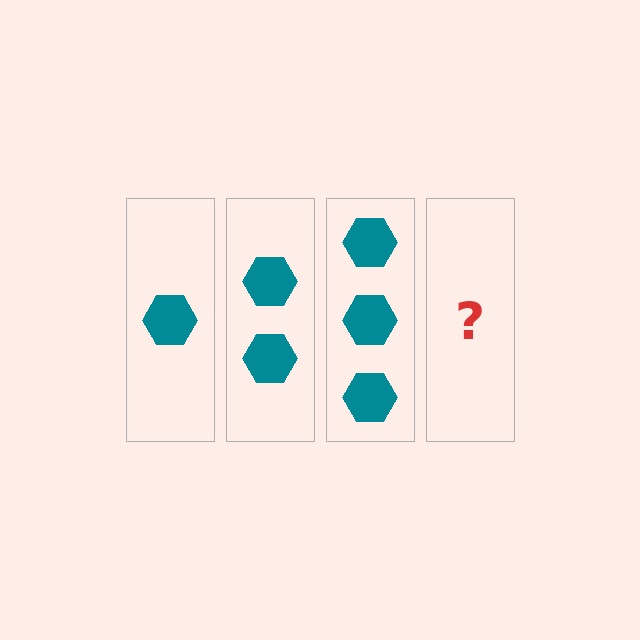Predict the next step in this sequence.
The next step is 4 hexagons.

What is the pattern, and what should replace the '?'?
The pattern is that each step adds one more hexagon. The '?' should be 4 hexagons.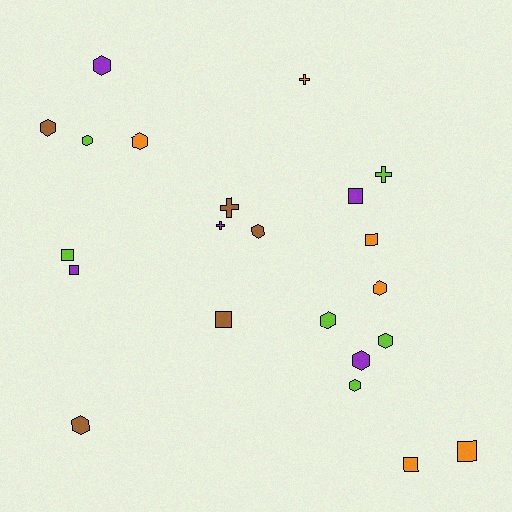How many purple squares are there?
There are 2 purple squares.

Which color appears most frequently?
Orange, with 6 objects.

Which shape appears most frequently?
Hexagon, with 11 objects.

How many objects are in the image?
There are 22 objects.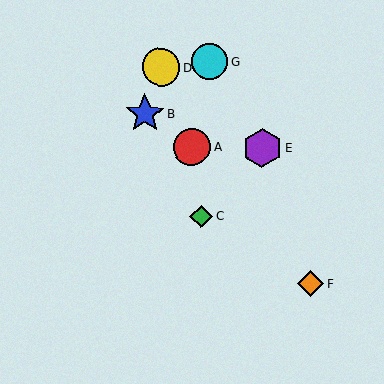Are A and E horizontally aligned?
Yes, both are at y≈147.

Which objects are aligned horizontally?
Objects A, E are aligned horizontally.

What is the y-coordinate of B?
Object B is at y≈114.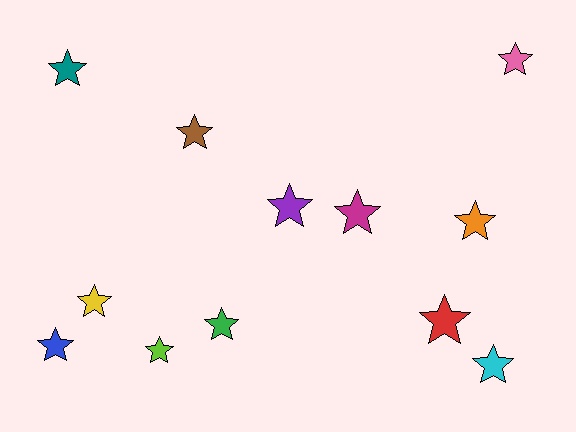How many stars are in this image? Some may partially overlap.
There are 12 stars.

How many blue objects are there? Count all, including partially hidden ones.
There is 1 blue object.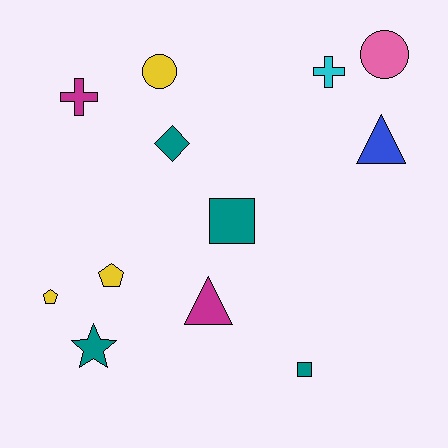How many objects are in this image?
There are 12 objects.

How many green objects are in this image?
There are no green objects.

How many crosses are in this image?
There are 2 crosses.